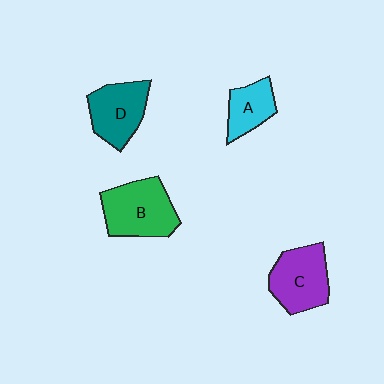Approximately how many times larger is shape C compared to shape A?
Approximately 1.5 times.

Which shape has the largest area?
Shape B (green).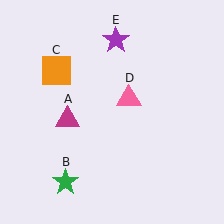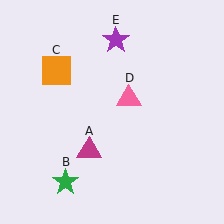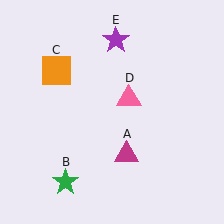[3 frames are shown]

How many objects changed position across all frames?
1 object changed position: magenta triangle (object A).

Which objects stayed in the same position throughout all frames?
Green star (object B) and orange square (object C) and pink triangle (object D) and purple star (object E) remained stationary.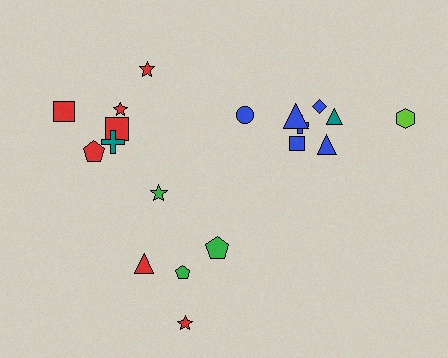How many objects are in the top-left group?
There are 6 objects.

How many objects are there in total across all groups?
There are 19 objects.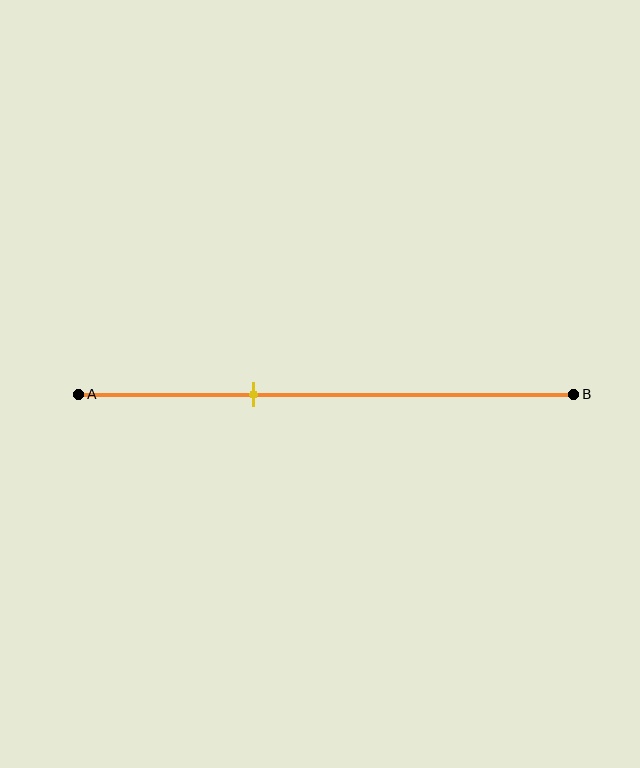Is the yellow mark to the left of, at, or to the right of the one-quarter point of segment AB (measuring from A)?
The yellow mark is to the right of the one-quarter point of segment AB.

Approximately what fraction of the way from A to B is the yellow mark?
The yellow mark is approximately 35% of the way from A to B.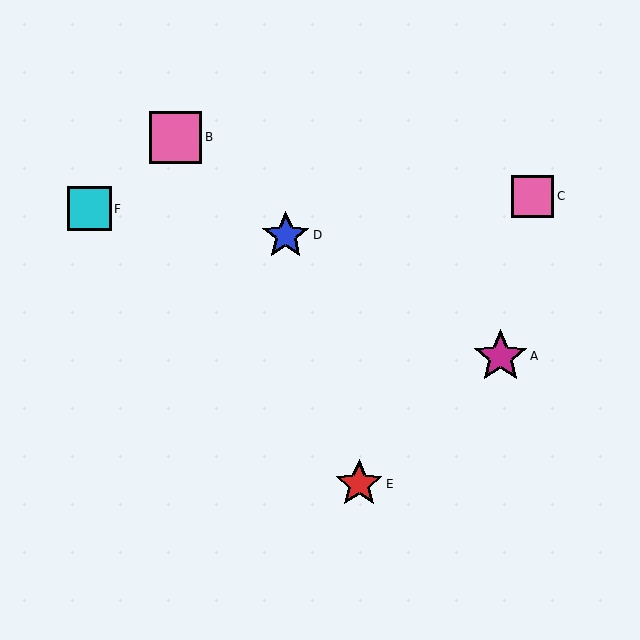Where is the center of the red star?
The center of the red star is at (359, 484).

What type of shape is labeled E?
Shape E is a red star.